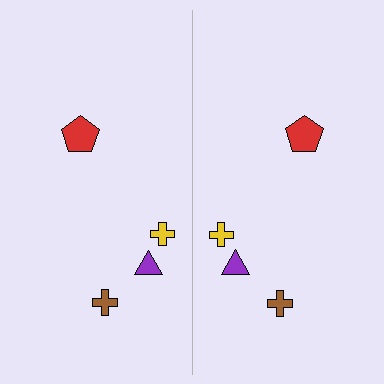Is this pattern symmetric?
Yes, this pattern has bilateral (reflection) symmetry.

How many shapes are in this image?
There are 8 shapes in this image.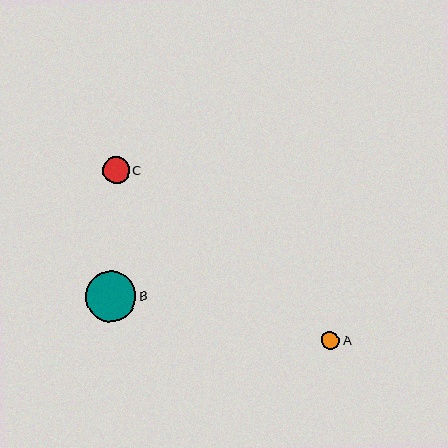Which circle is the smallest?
Circle A is the smallest with a size of approximately 18 pixels.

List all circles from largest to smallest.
From largest to smallest: B, C, A.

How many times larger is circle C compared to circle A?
Circle C is approximately 1.5 times the size of circle A.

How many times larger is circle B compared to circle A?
Circle B is approximately 2.8 times the size of circle A.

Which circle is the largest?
Circle B is the largest with a size of approximately 50 pixels.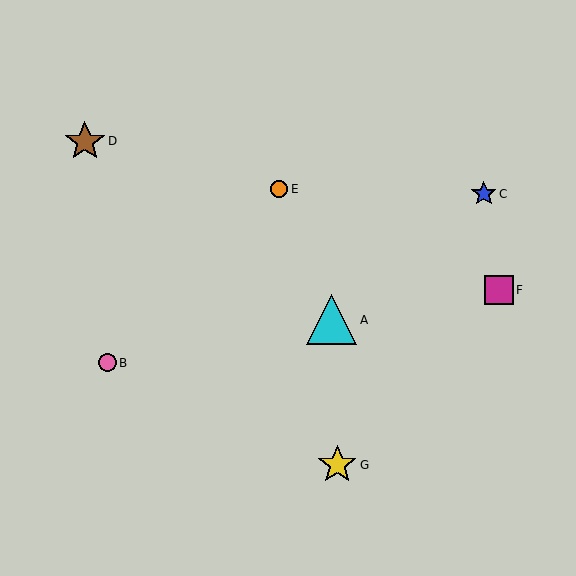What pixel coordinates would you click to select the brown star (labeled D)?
Click at (85, 141) to select the brown star D.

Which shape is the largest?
The cyan triangle (labeled A) is the largest.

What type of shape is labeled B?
Shape B is a pink circle.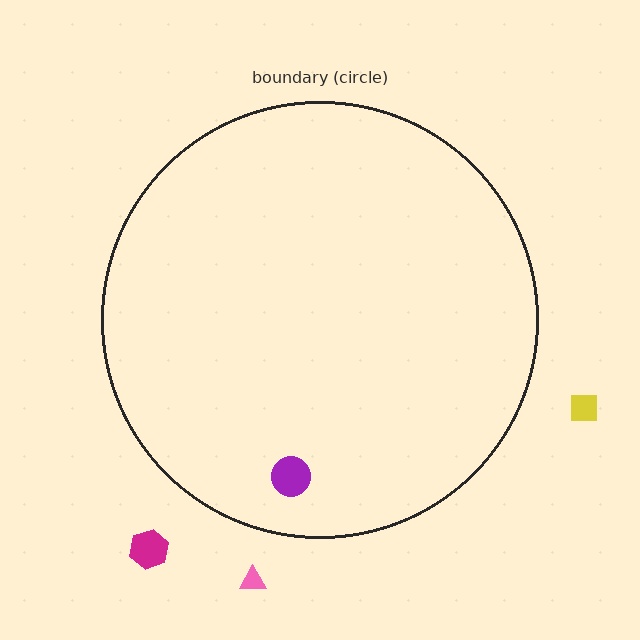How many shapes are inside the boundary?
1 inside, 3 outside.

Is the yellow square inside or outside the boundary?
Outside.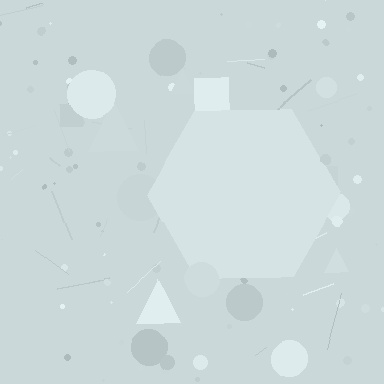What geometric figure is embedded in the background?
A hexagon is embedded in the background.